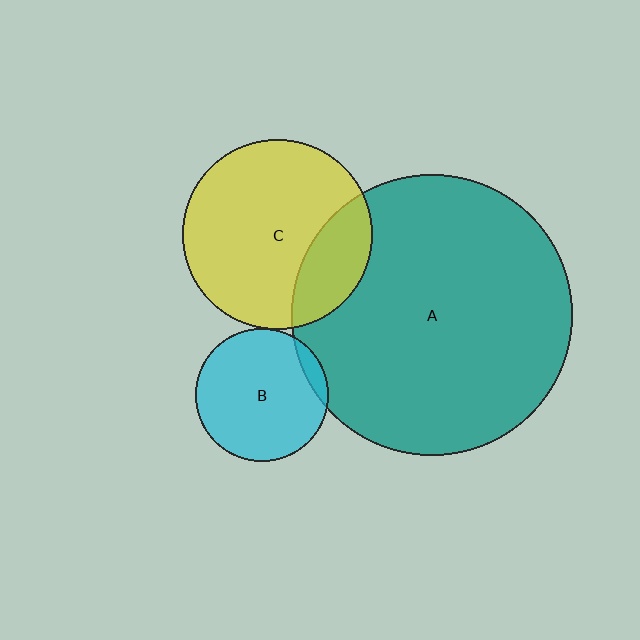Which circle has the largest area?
Circle A (teal).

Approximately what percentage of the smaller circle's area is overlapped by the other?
Approximately 5%.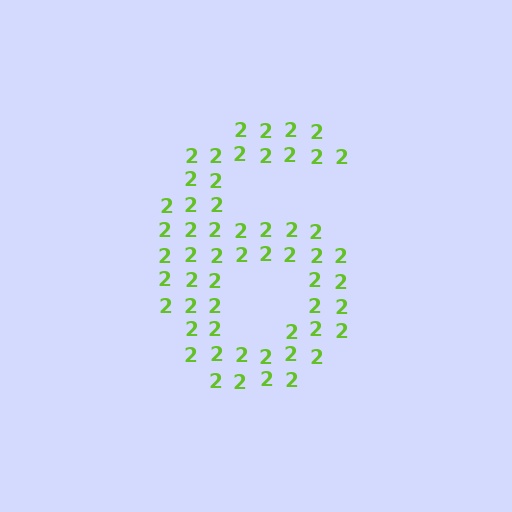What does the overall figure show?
The overall figure shows the digit 6.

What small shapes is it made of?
It is made of small digit 2's.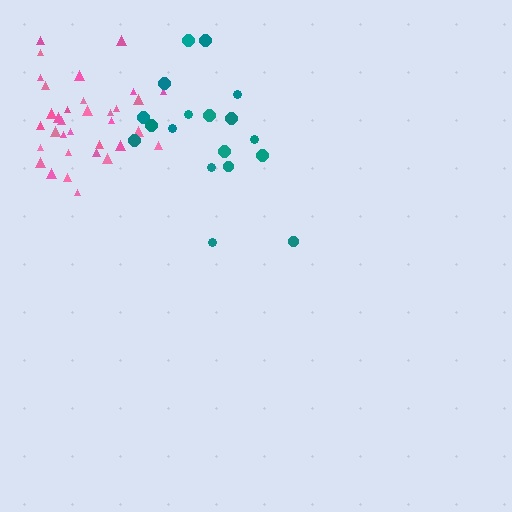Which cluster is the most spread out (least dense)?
Teal.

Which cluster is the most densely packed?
Pink.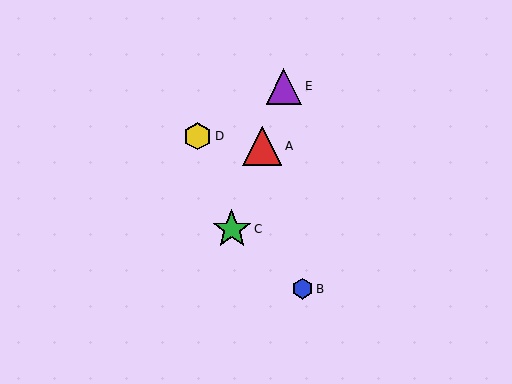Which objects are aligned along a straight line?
Objects A, C, E are aligned along a straight line.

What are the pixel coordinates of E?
Object E is at (284, 86).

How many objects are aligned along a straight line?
3 objects (A, C, E) are aligned along a straight line.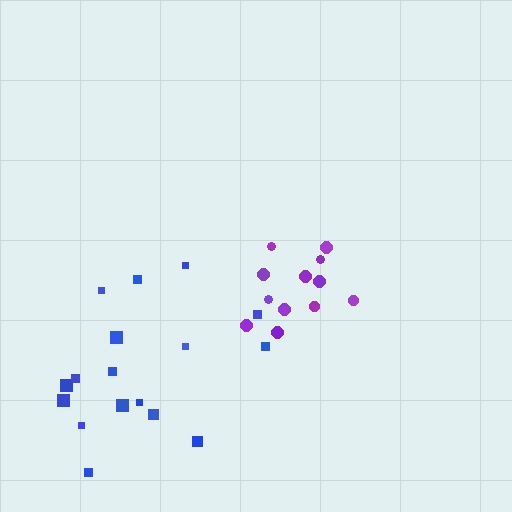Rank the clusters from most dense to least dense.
purple, blue.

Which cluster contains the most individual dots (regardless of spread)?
Blue (17).